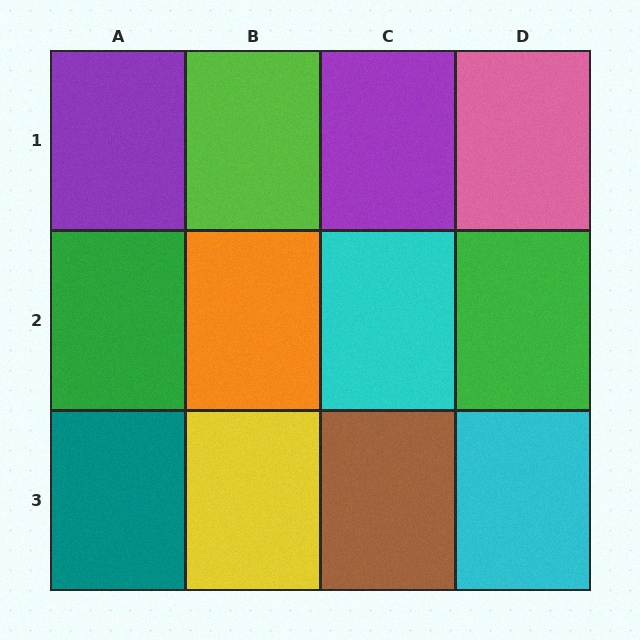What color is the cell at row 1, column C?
Purple.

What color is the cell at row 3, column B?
Yellow.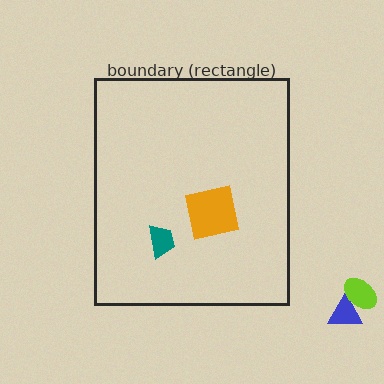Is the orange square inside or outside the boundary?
Inside.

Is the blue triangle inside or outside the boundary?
Outside.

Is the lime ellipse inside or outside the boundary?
Outside.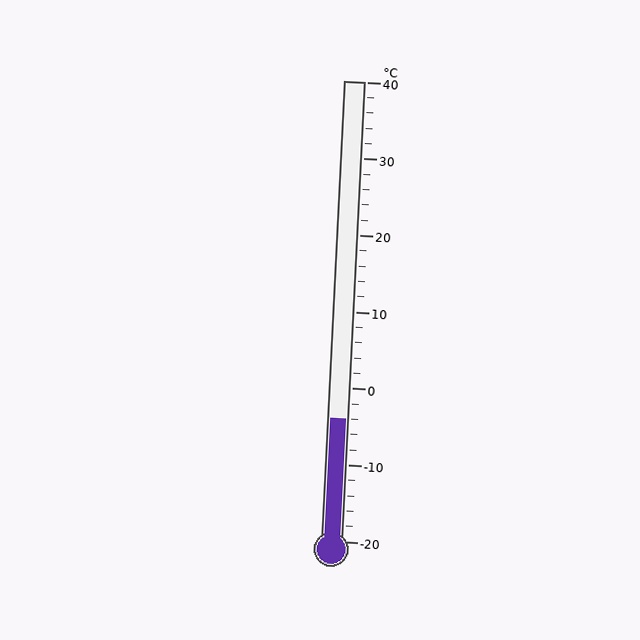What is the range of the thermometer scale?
The thermometer scale ranges from -20°C to 40°C.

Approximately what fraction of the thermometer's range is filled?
The thermometer is filled to approximately 25% of its range.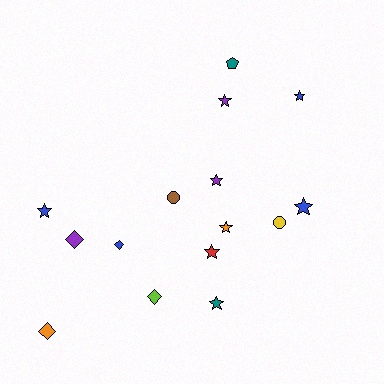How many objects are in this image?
There are 15 objects.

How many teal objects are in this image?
There are 2 teal objects.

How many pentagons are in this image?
There is 1 pentagon.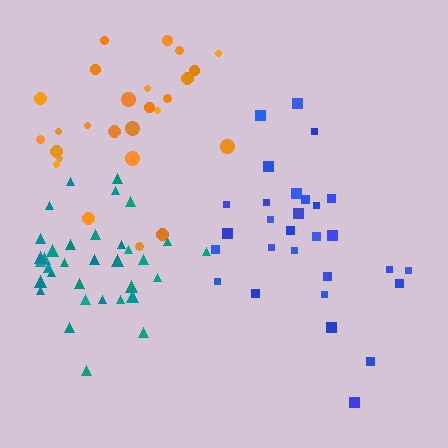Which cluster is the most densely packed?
Teal.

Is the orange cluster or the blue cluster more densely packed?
Blue.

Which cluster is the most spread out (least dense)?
Orange.